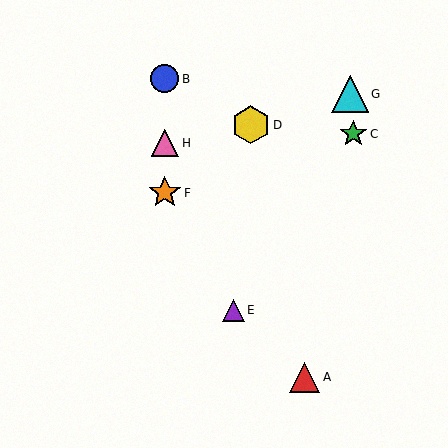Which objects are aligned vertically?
Objects B, F, H are aligned vertically.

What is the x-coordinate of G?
Object G is at x≈350.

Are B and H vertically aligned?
Yes, both are at x≈165.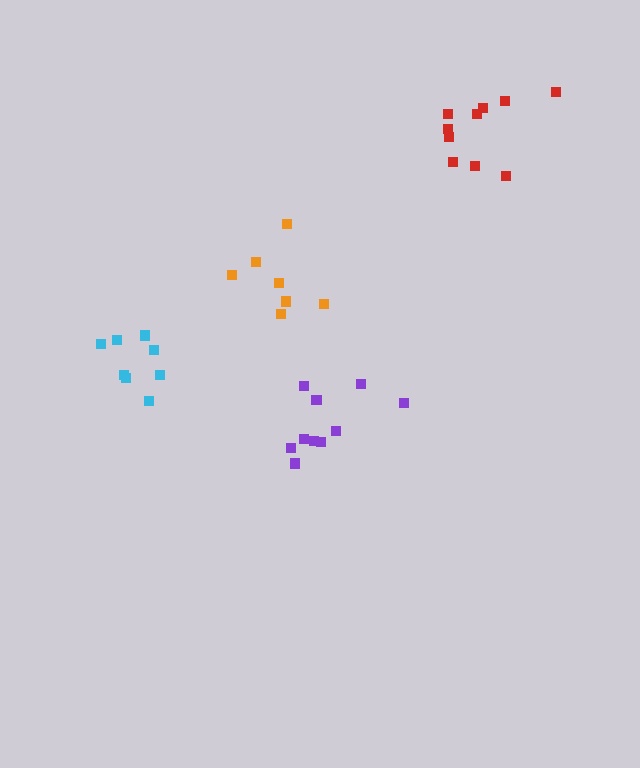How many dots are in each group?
Group 1: 10 dots, Group 2: 10 dots, Group 3: 8 dots, Group 4: 7 dots (35 total).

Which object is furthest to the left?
The cyan cluster is leftmost.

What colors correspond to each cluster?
The clusters are colored: purple, red, cyan, orange.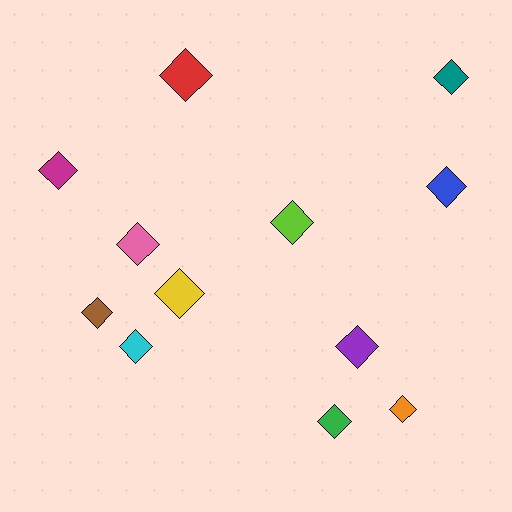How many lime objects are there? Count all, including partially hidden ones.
There is 1 lime object.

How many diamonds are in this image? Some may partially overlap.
There are 12 diamonds.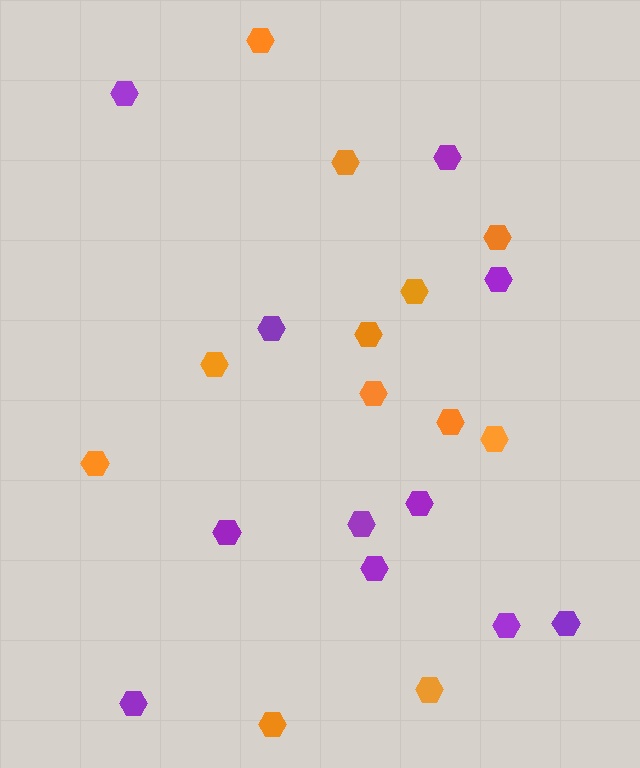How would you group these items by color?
There are 2 groups: one group of orange hexagons (12) and one group of purple hexagons (11).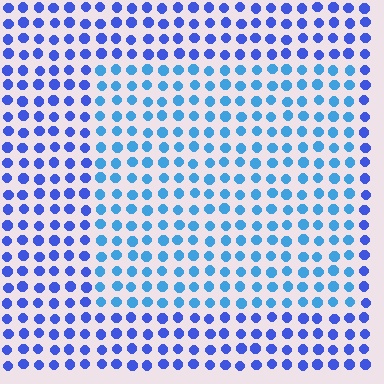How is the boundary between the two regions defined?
The boundary is defined purely by a slight shift in hue (about 29 degrees). Spacing, size, and orientation are identical on both sides.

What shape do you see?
I see a rectangle.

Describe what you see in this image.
The image is filled with small blue elements in a uniform arrangement. A rectangle-shaped region is visible where the elements are tinted to a slightly different hue, forming a subtle color boundary.